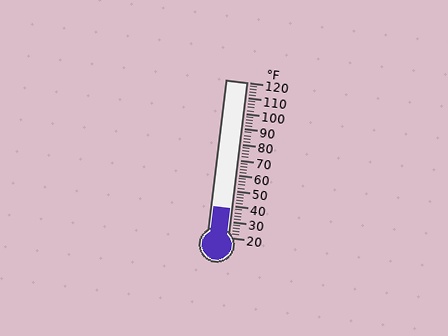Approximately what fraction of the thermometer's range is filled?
The thermometer is filled to approximately 20% of its range.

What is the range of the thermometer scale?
The thermometer scale ranges from 20°F to 120°F.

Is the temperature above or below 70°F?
The temperature is below 70°F.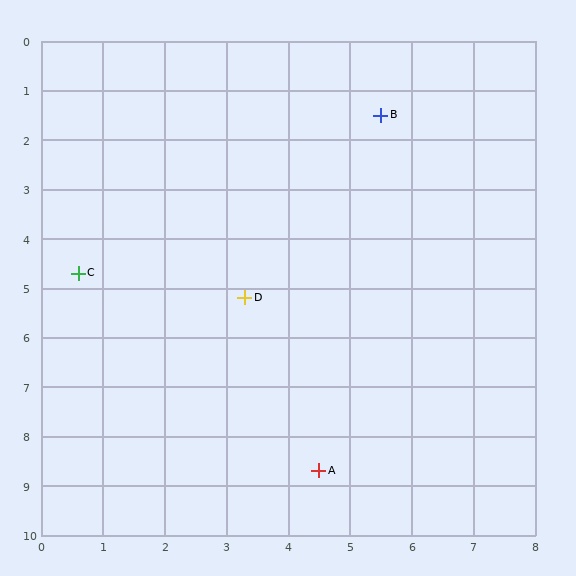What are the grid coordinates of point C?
Point C is at approximately (0.6, 4.7).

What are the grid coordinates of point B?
Point B is at approximately (5.5, 1.5).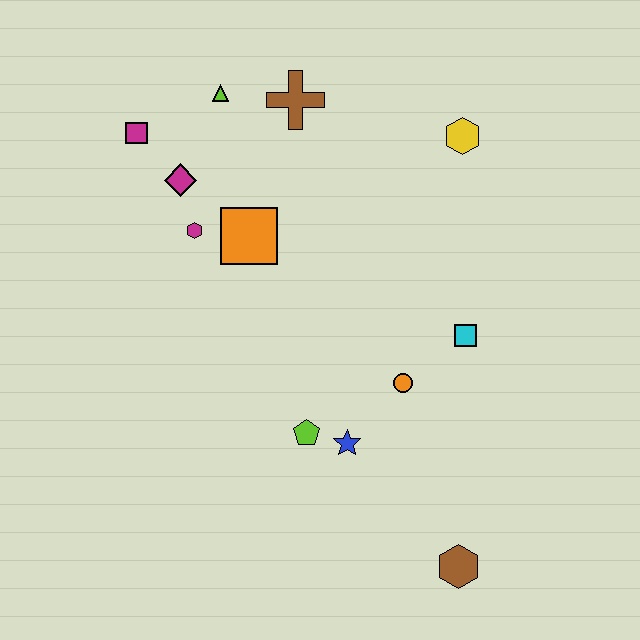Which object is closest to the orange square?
The magenta hexagon is closest to the orange square.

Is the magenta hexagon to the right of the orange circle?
No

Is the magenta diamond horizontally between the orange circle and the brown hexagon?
No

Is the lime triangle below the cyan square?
No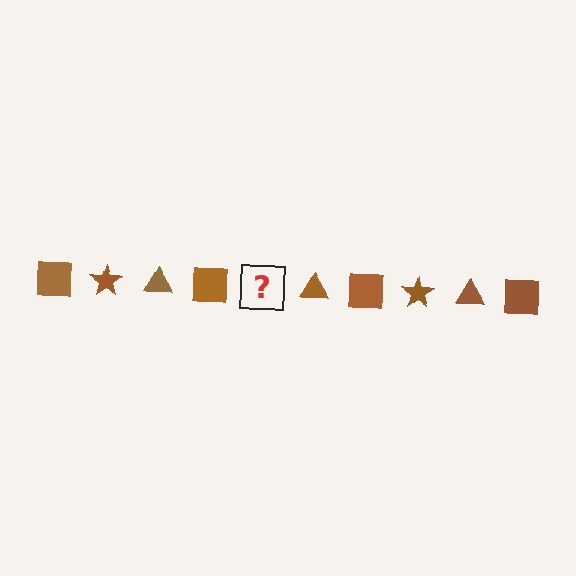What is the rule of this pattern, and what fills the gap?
The rule is that the pattern cycles through square, star, triangle shapes in brown. The gap should be filled with a brown star.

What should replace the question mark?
The question mark should be replaced with a brown star.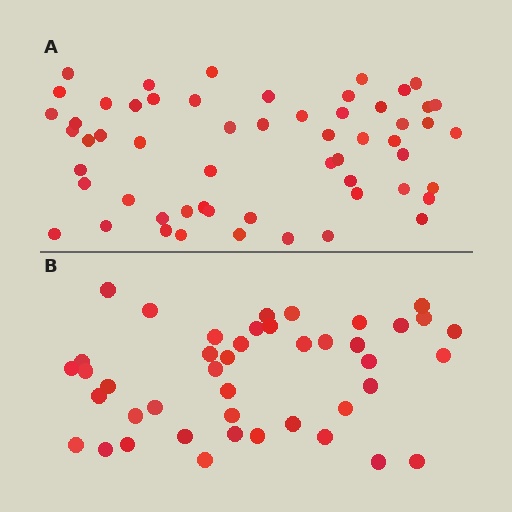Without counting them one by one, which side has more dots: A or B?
Region A (the top region) has more dots.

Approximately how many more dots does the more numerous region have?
Region A has approximately 15 more dots than region B.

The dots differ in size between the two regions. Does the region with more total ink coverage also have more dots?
No. Region B has more total ink coverage because its dots are larger, but region A actually contains more individual dots. Total area can be misleading — the number of items is what matters here.